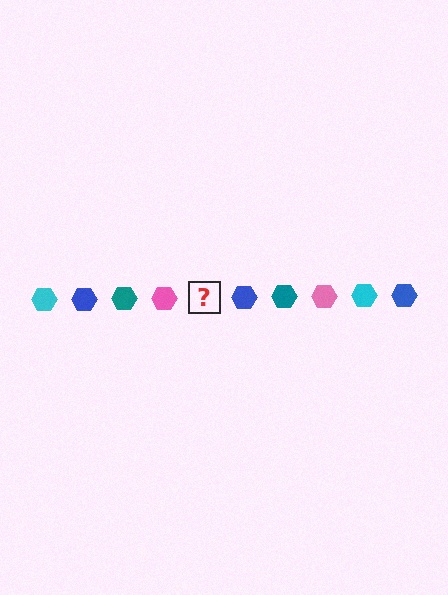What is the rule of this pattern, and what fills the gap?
The rule is that the pattern cycles through cyan, blue, teal, pink hexagons. The gap should be filled with a cyan hexagon.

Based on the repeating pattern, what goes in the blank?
The blank should be a cyan hexagon.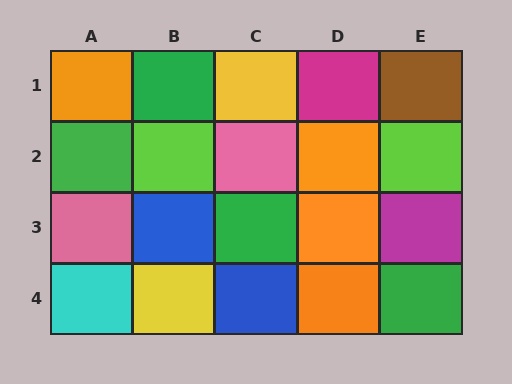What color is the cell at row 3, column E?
Magenta.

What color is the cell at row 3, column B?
Blue.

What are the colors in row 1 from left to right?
Orange, green, yellow, magenta, brown.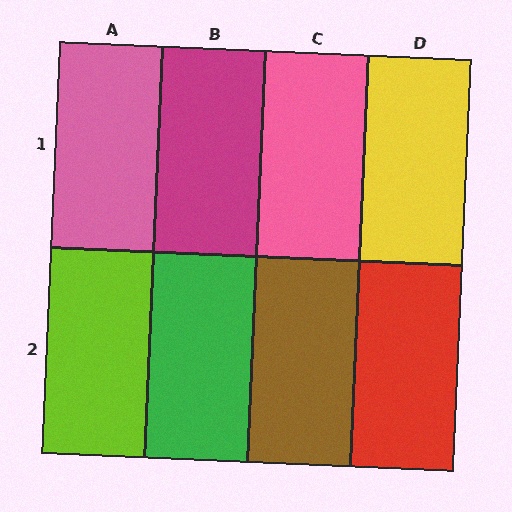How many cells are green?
1 cell is green.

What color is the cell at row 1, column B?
Magenta.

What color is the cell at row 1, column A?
Pink.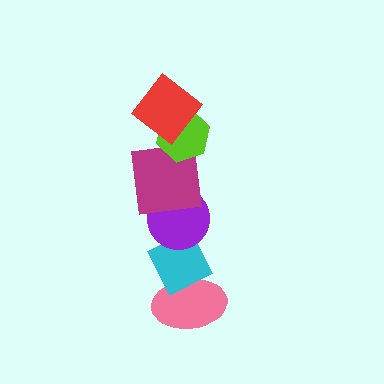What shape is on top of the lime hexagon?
The red diamond is on top of the lime hexagon.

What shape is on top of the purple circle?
The magenta square is on top of the purple circle.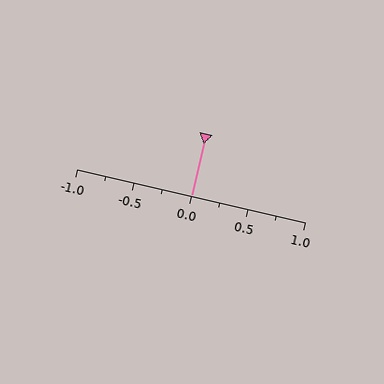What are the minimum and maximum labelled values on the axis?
The axis runs from -1.0 to 1.0.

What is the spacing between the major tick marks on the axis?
The major ticks are spaced 0.5 apart.